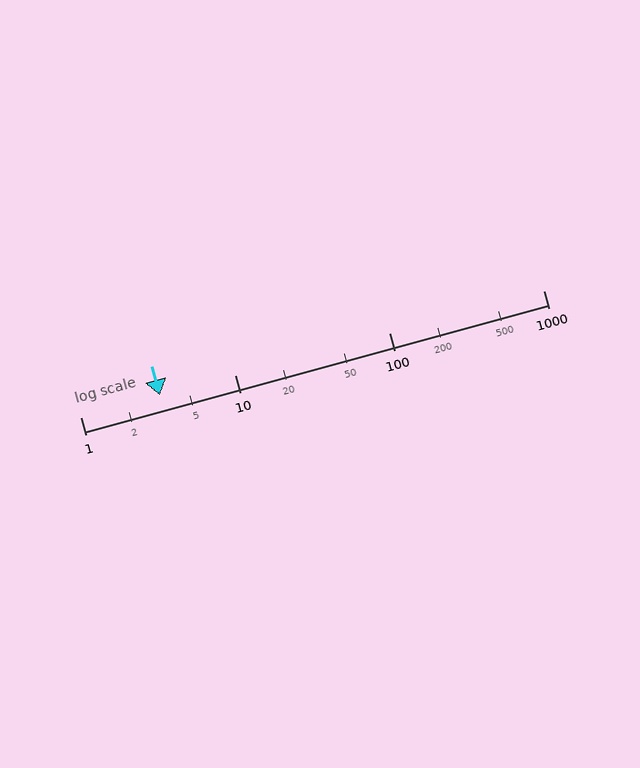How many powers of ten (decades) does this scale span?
The scale spans 3 decades, from 1 to 1000.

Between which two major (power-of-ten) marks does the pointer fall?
The pointer is between 1 and 10.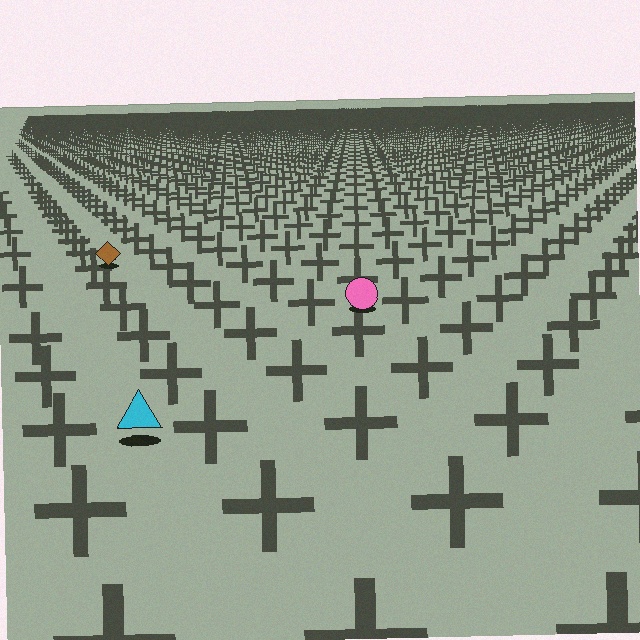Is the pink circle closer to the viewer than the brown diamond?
Yes. The pink circle is closer — you can tell from the texture gradient: the ground texture is coarser near it.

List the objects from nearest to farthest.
From nearest to farthest: the cyan triangle, the pink circle, the brown diamond.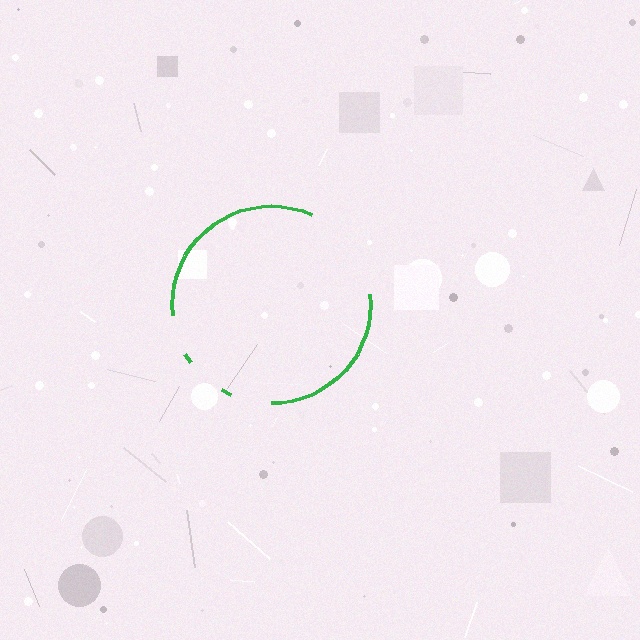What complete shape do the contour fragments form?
The contour fragments form a circle.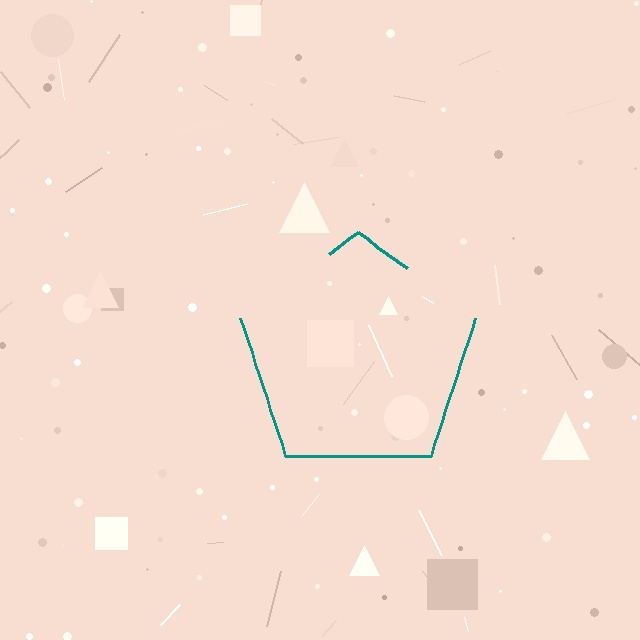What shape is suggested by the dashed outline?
The dashed outline suggests a pentagon.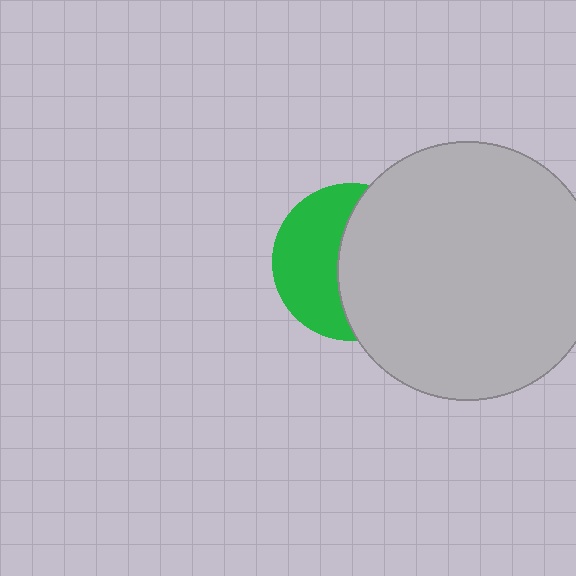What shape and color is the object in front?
The object in front is a light gray circle.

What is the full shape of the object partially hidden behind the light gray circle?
The partially hidden object is a green circle.